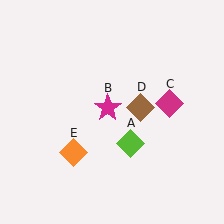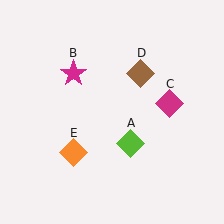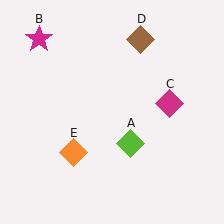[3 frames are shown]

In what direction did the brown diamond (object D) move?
The brown diamond (object D) moved up.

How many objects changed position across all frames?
2 objects changed position: magenta star (object B), brown diamond (object D).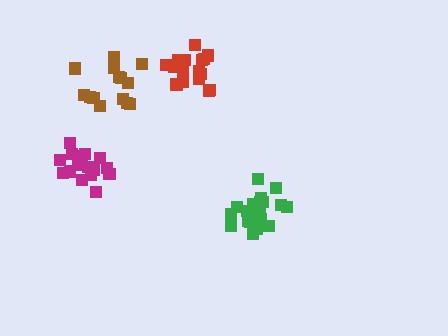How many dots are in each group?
Group 1: 16 dots, Group 2: 19 dots, Group 3: 20 dots, Group 4: 14 dots (69 total).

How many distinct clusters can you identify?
There are 4 distinct clusters.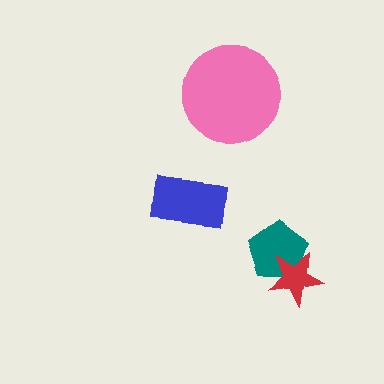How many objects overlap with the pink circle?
0 objects overlap with the pink circle.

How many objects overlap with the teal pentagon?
1 object overlaps with the teal pentagon.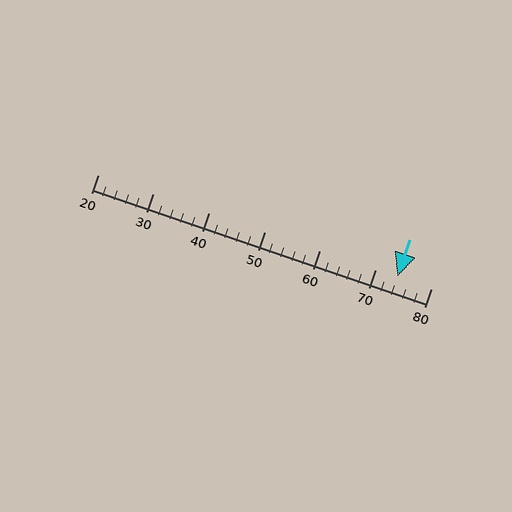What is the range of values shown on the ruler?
The ruler shows values from 20 to 80.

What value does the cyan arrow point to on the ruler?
The cyan arrow points to approximately 74.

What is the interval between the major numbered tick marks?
The major tick marks are spaced 10 units apart.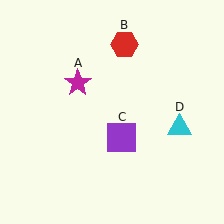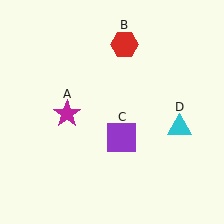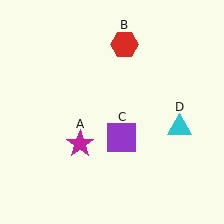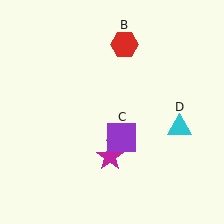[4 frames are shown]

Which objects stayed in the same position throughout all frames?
Red hexagon (object B) and purple square (object C) and cyan triangle (object D) remained stationary.